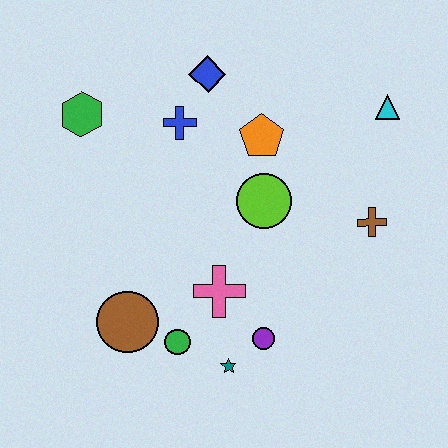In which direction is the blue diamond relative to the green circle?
The blue diamond is above the green circle.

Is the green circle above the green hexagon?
No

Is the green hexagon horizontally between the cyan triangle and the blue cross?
No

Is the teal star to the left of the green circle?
No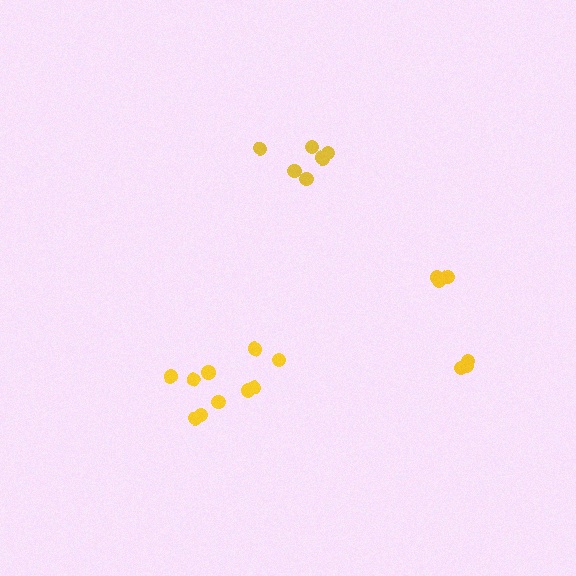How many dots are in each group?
Group 1: 6 dots, Group 2: 6 dots, Group 3: 10 dots (22 total).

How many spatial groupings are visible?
There are 3 spatial groupings.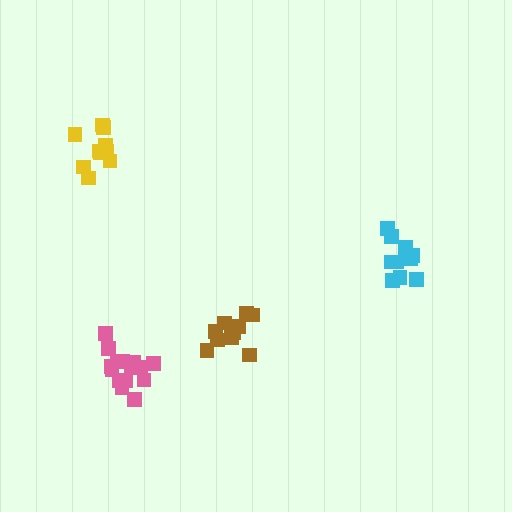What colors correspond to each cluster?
The clusters are colored: pink, brown, yellow, cyan.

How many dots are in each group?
Group 1: 15 dots, Group 2: 11 dots, Group 3: 10 dots, Group 4: 11 dots (47 total).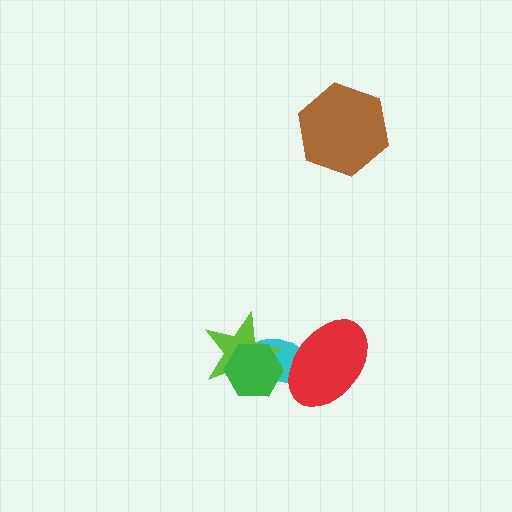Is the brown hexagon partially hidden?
No, no other shape covers it.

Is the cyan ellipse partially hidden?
Yes, it is partially covered by another shape.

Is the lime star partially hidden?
Yes, it is partially covered by another shape.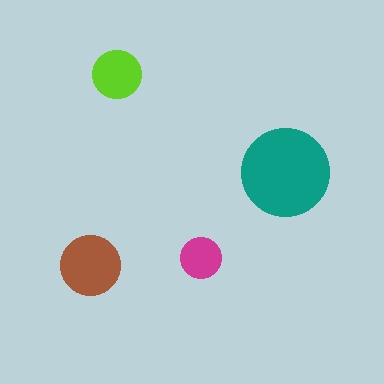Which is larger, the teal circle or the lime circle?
The teal one.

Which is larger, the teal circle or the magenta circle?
The teal one.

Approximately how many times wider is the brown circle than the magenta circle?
About 1.5 times wider.